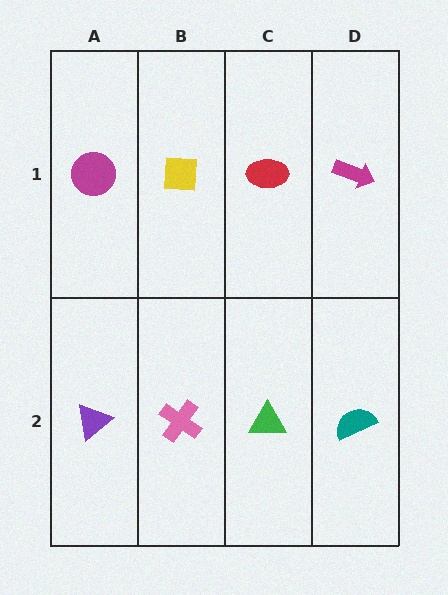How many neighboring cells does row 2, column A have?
2.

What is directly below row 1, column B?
A pink cross.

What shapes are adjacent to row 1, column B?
A pink cross (row 2, column B), a magenta circle (row 1, column A), a red ellipse (row 1, column C).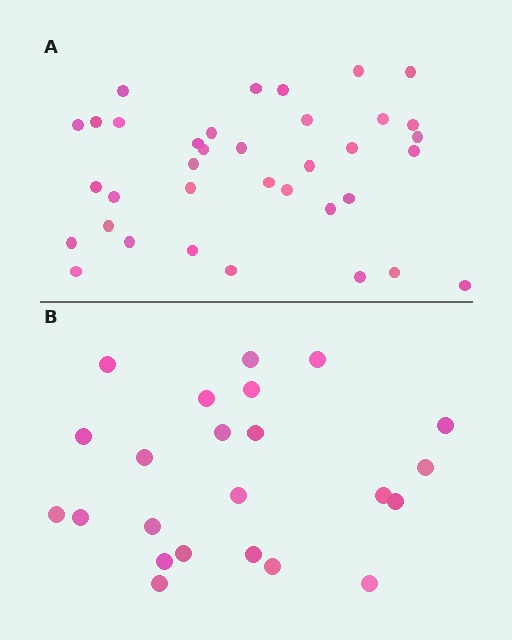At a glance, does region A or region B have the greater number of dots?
Region A (the top region) has more dots.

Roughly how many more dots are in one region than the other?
Region A has approximately 15 more dots than region B.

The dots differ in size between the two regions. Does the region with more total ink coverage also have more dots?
No. Region B has more total ink coverage because its dots are larger, but region A actually contains more individual dots. Total area can be misleading — the number of items is what matters here.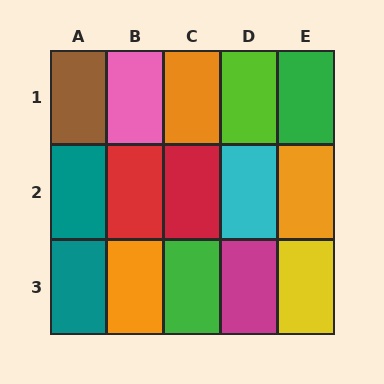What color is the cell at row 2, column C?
Red.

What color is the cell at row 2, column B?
Red.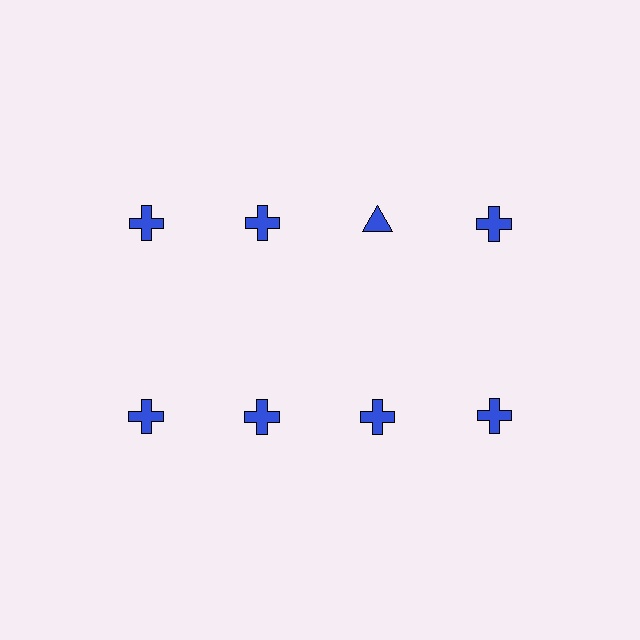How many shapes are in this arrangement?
There are 8 shapes arranged in a grid pattern.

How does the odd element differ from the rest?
It has a different shape: triangle instead of cross.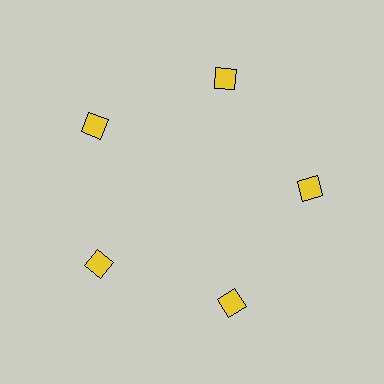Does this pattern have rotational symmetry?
Yes, this pattern has 5-fold rotational symmetry. It looks the same after rotating 72 degrees around the center.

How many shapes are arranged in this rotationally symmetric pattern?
There are 5 shapes, arranged in 5 groups of 1.